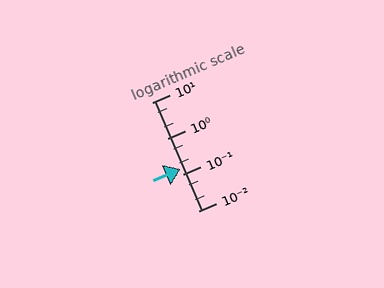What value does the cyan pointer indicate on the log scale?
The pointer indicates approximately 0.14.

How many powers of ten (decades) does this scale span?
The scale spans 3 decades, from 0.01 to 10.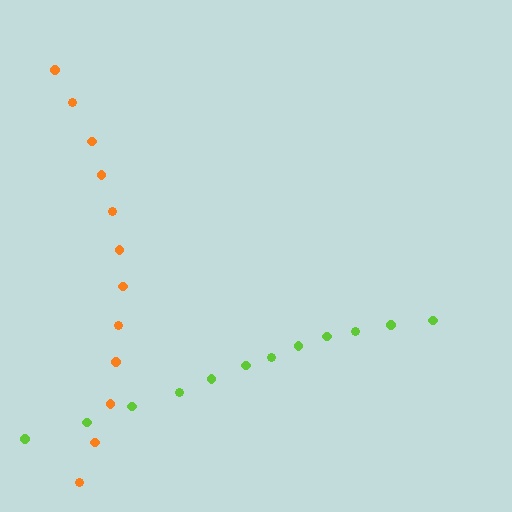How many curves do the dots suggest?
There are 2 distinct paths.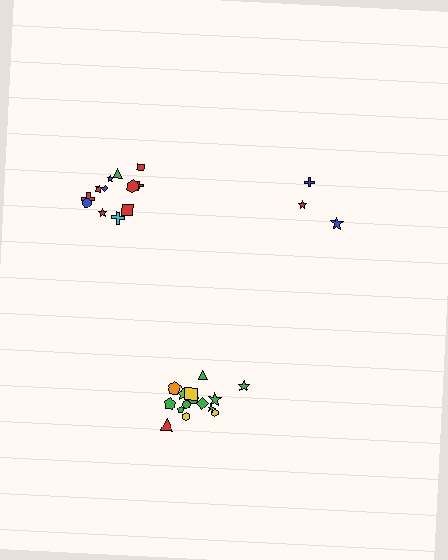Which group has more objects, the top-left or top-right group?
The top-left group.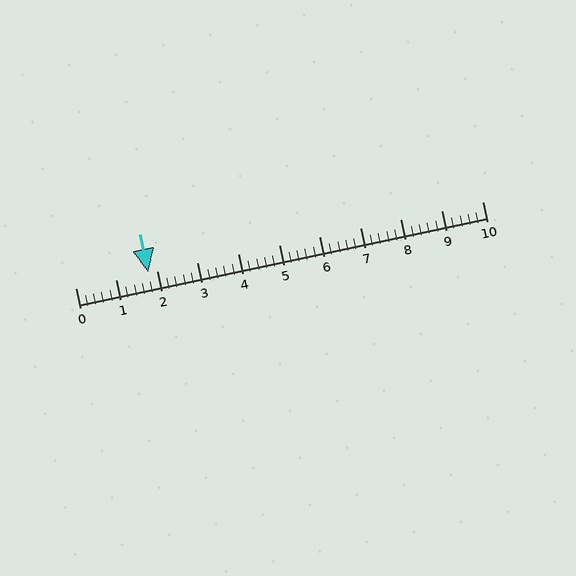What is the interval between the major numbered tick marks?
The major tick marks are spaced 1 units apart.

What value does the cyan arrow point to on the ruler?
The cyan arrow points to approximately 1.8.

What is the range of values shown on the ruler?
The ruler shows values from 0 to 10.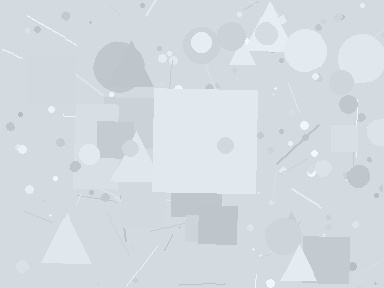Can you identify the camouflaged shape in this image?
The camouflaged shape is a square.